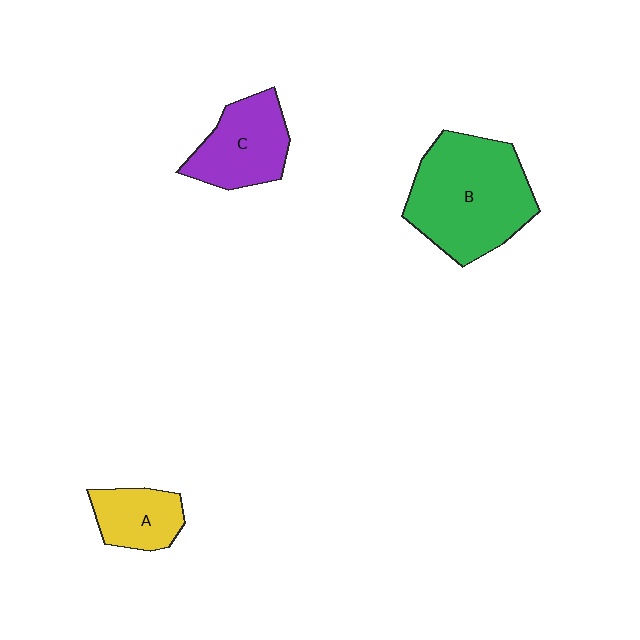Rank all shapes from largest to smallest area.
From largest to smallest: B (green), C (purple), A (yellow).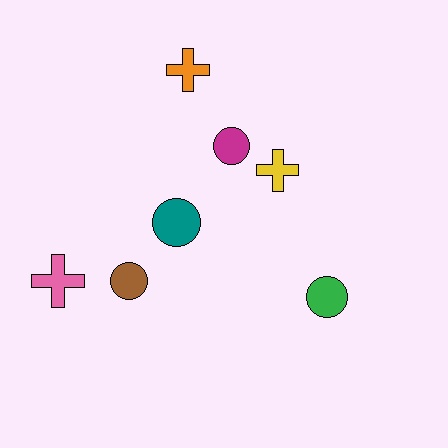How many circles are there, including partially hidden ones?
There are 4 circles.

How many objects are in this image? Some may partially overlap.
There are 7 objects.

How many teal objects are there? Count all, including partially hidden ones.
There is 1 teal object.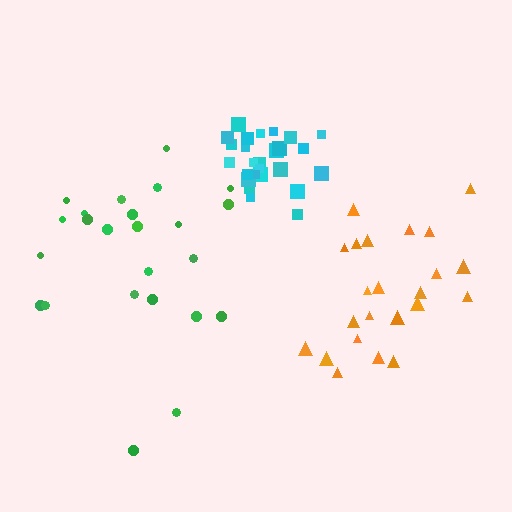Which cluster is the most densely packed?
Cyan.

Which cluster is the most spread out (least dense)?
Green.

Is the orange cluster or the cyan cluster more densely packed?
Cyan.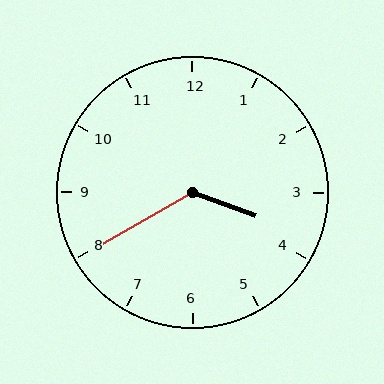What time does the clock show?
3:40.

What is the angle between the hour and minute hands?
Approximately 130 degrees.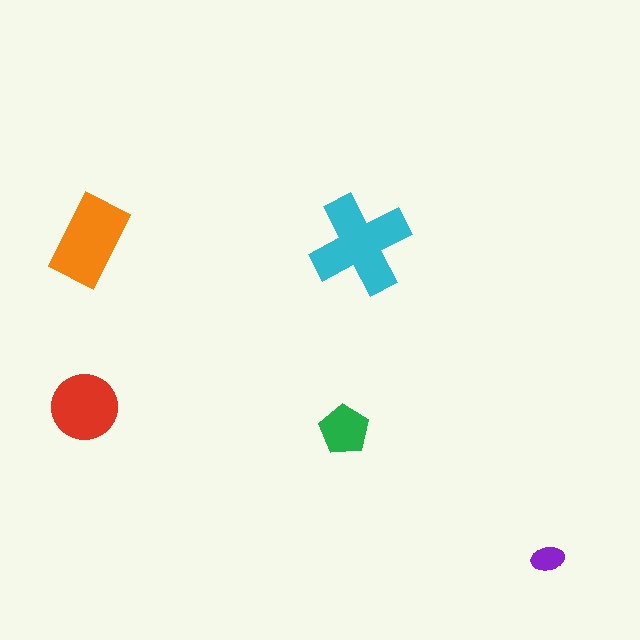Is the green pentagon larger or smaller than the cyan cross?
Smaller.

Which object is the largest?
The cyan cross.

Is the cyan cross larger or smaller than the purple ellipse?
Larger.